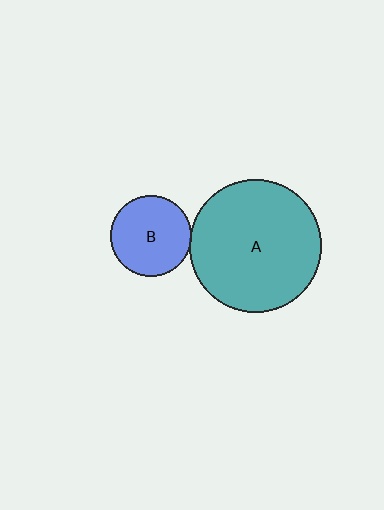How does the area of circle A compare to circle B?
Approximately 2.7 times.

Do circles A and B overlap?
Yes.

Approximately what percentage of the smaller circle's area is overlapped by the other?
Approximately 5%.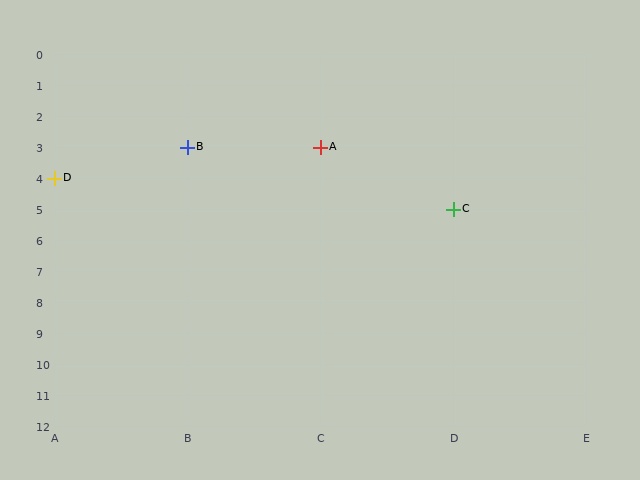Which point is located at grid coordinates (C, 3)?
Point A is at (C, 3).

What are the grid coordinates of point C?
Point C is at grid coordinates (D, 5).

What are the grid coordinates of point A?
Point A is at grid coordinates (C, 3).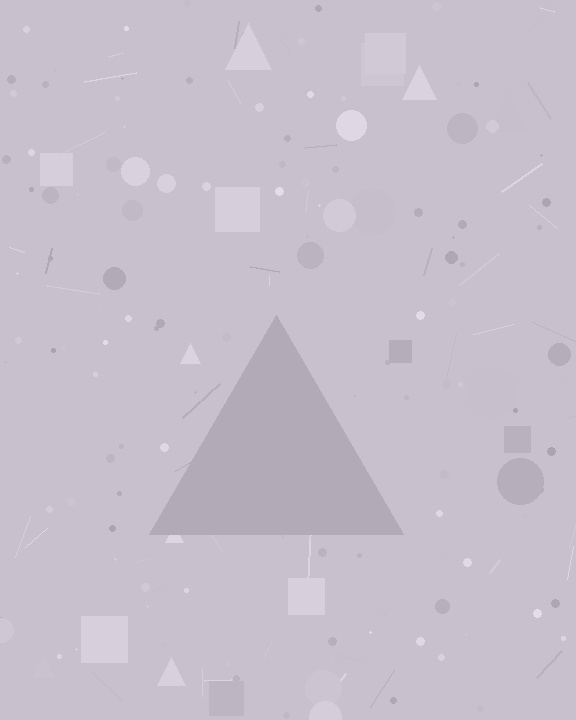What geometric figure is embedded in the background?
A triangle is embedded in the background.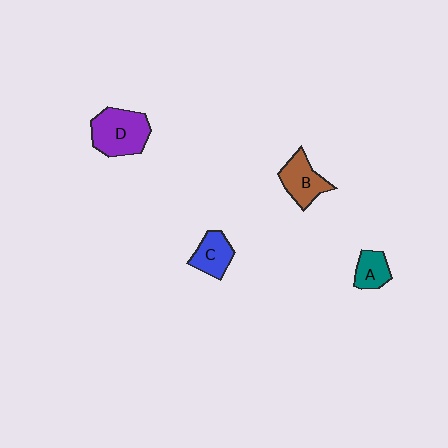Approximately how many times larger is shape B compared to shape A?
Approximately 1.5 times.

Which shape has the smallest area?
Shape A (teal).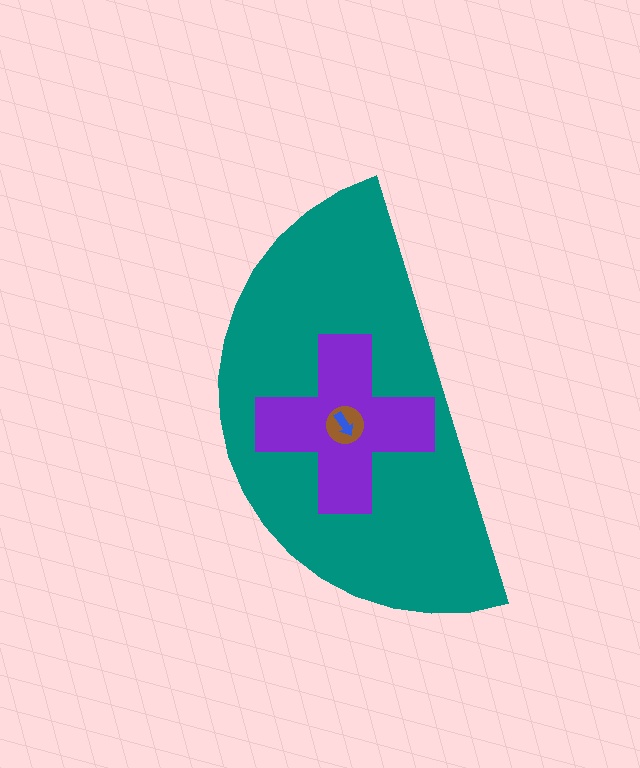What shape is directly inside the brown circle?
The blue arrow.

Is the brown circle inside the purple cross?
Yes.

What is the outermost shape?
The teal semicircle.